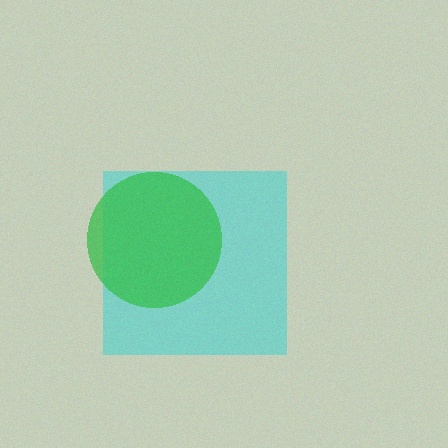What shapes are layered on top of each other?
The layered shapes are: a cyan square, a green circle.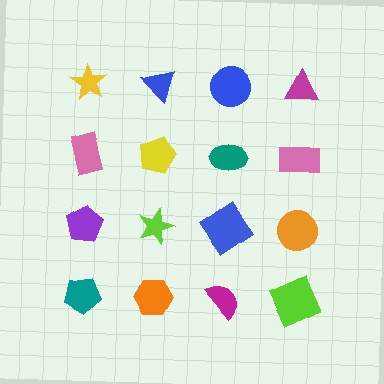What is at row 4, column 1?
A teal pentagon.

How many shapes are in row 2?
4 shapes.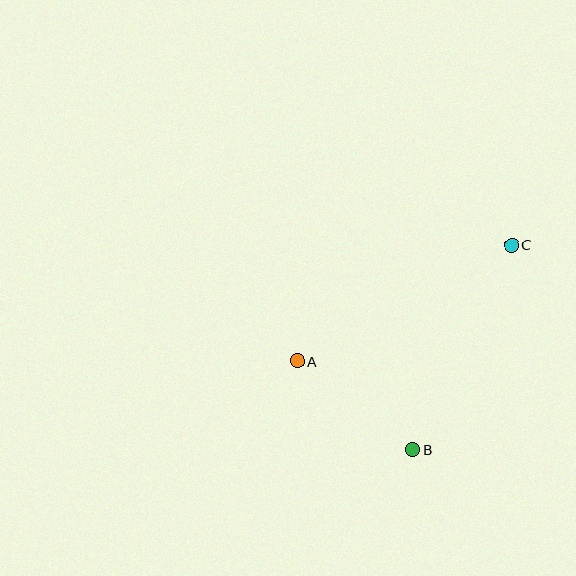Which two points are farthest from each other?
Points A and C are farthest from each other.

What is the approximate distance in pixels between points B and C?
The distance between B and C is approximately 227 pixels.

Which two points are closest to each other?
Points A and B are closest to each other.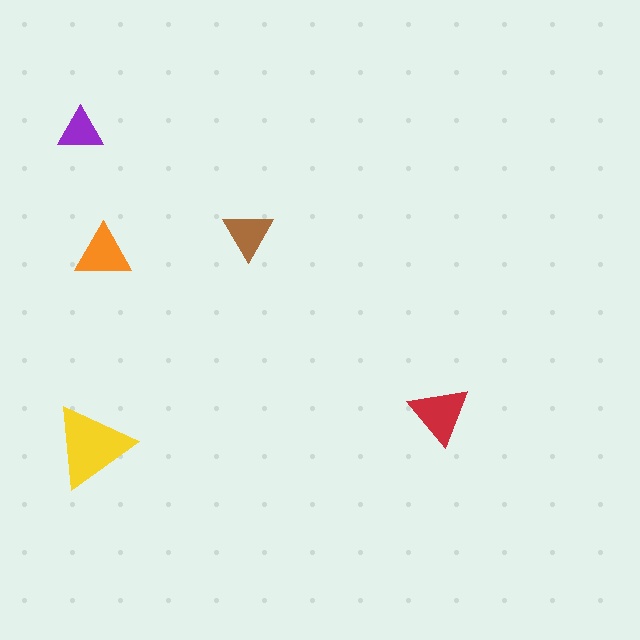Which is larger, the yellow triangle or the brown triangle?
The yellow one.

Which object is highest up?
The purple triangle is topmost.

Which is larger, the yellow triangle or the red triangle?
The yellow one.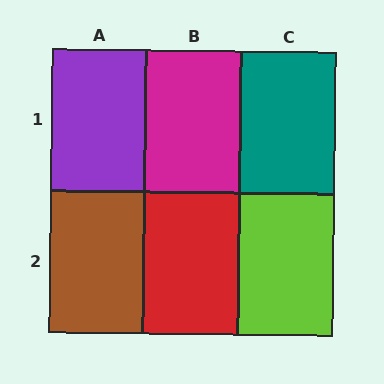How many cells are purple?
1 cell is purple.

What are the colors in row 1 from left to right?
Purple, magenta, teal.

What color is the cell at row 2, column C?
Lime.